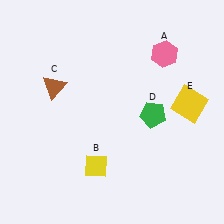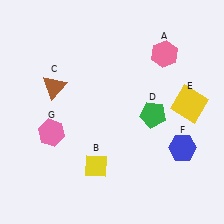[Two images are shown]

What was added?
A blue hexagon (F), a pink hexagon (G) were added in Image 2.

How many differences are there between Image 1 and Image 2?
There are 2 differences between the two images.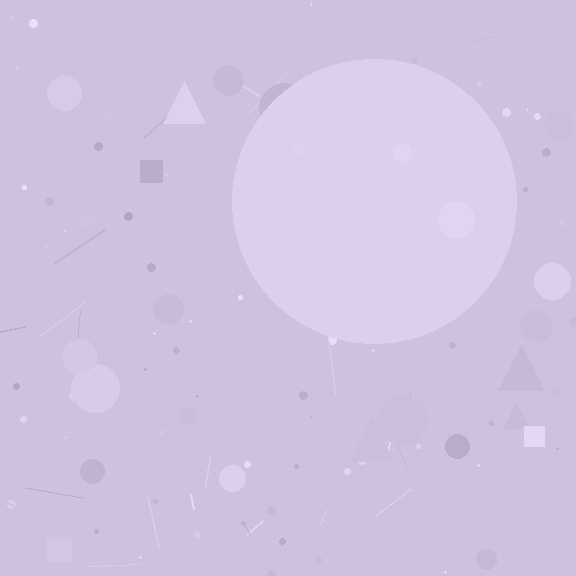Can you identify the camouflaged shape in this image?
The camouflaged shape is a circle.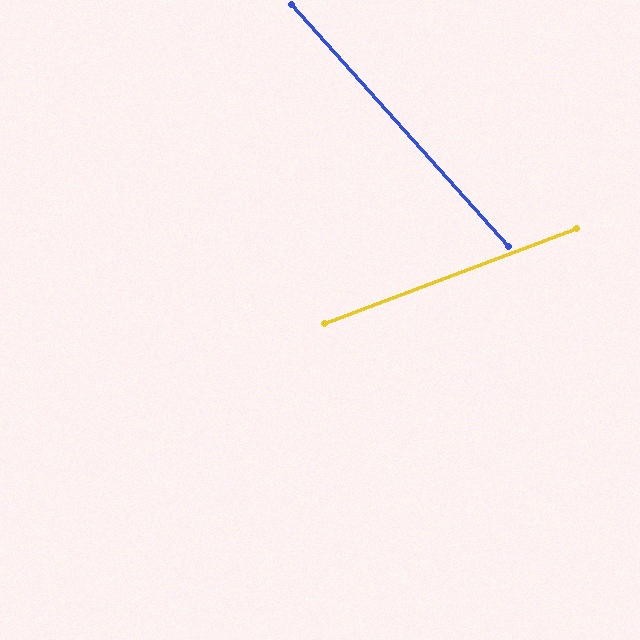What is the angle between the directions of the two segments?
Approximately 69 degrees.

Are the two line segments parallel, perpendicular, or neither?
Neither parallel nor perpendicular — they differ by about 69°.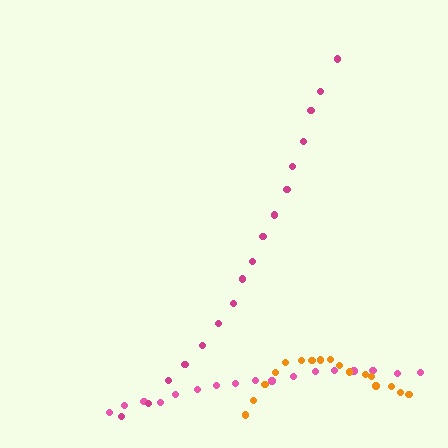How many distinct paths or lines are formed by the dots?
There are 3 distinct paths.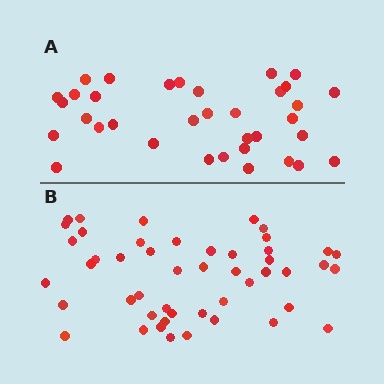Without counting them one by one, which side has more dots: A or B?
Region B (the bottom region) has more dots.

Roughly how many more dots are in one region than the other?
Region B has approximately 15 more dots than region A.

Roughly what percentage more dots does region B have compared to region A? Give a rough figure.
About 35% more.